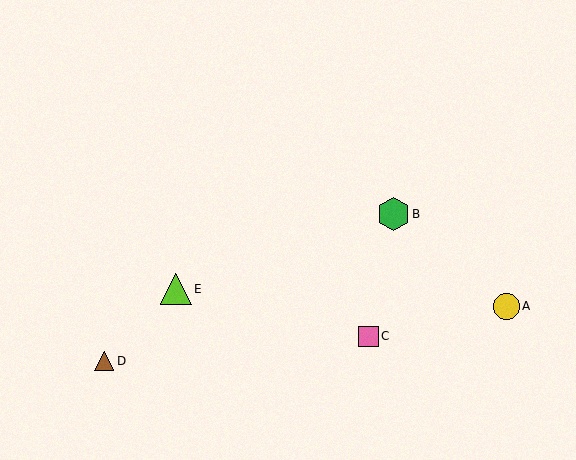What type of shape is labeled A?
Shape A is a yellow circle.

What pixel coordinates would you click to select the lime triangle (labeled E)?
Click at (176, 289) to select the lime triangle E.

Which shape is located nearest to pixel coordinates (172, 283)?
The lime triangle (labeled E) at (176, 289) is nearest to that location.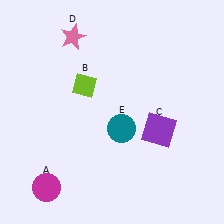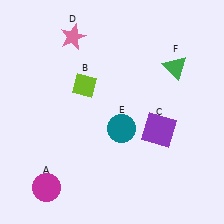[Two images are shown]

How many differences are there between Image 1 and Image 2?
There is 1 difference between the two images.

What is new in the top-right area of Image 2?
A green triangle (F) was added in the top-right area of Image 2.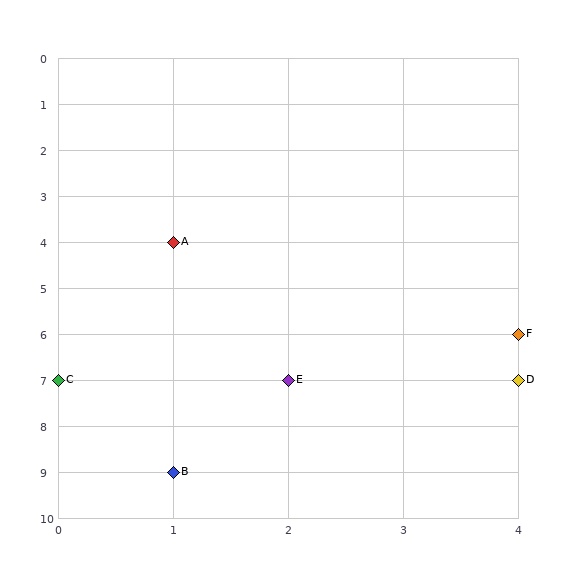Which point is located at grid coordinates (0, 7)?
Point C is at (0, 7).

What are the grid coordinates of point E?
Point E is at grid coordinates (2, 7).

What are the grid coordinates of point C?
Point C is at grid coordinates (0, 7).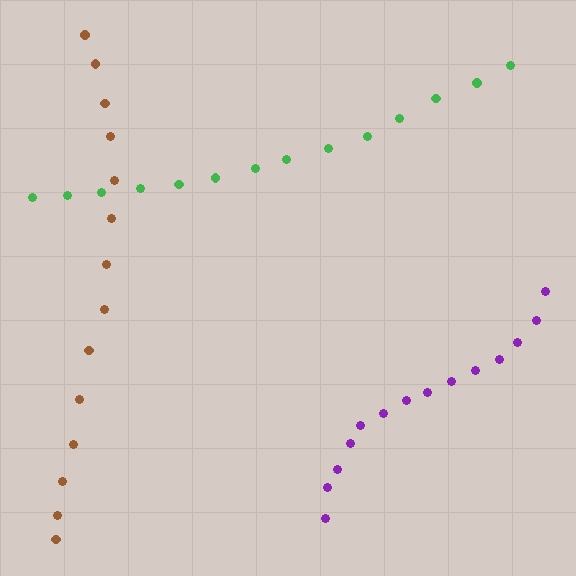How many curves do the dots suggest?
There are 3 distinct paths.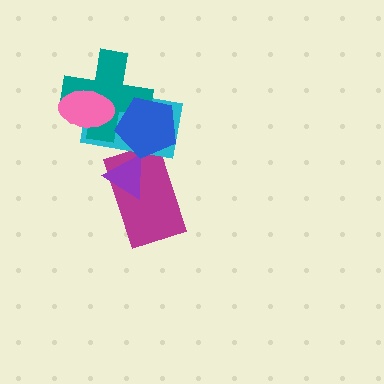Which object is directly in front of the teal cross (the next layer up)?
The blue pentagon is directly in front of the teal cross.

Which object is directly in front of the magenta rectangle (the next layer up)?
The purple triangle is directly in front of the magenta rectangle.